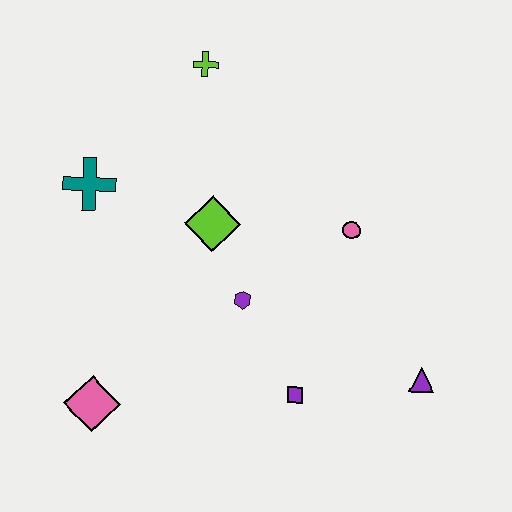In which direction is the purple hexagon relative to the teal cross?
The purple hexagon is to the right of the teal cross.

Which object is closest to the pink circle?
The purple hexagon is closest to the pink circle.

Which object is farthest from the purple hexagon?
The lime cross is farthest from the purple hexagon.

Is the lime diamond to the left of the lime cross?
No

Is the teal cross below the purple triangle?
No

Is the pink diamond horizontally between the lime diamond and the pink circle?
No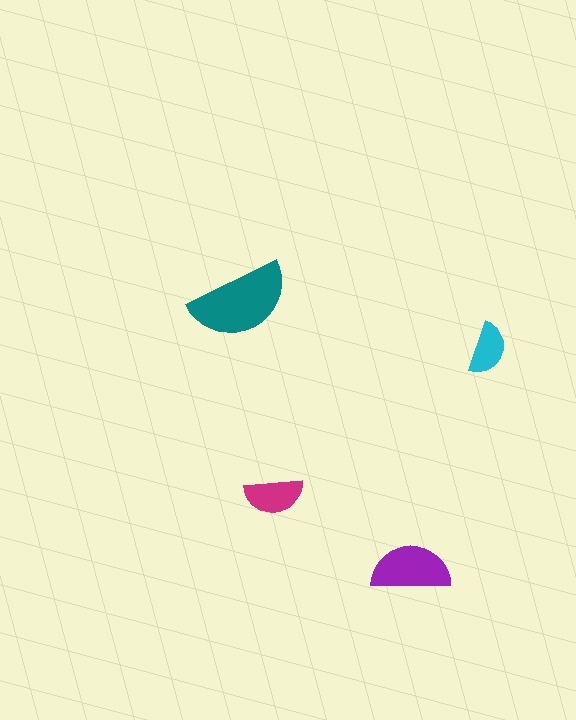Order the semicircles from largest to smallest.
the teal one, the purple one, the magenta one, the cyan one.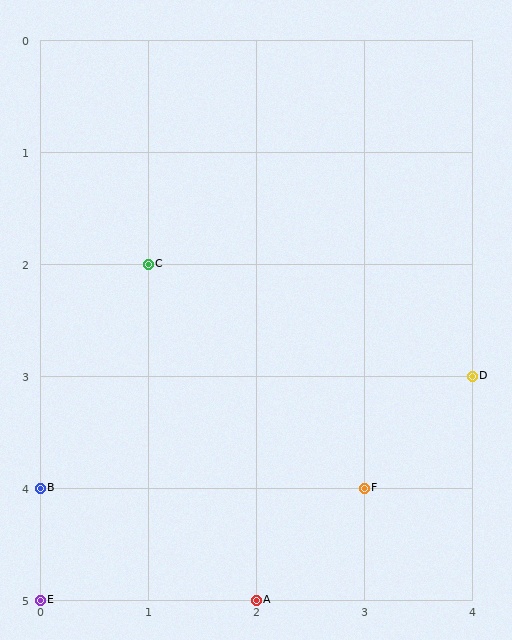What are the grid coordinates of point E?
Point E is at grid coordinates (0, 5).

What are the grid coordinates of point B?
Point B is at grid coordinates (0, 4).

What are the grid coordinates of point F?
Point F is at grid coordinates (3, 4).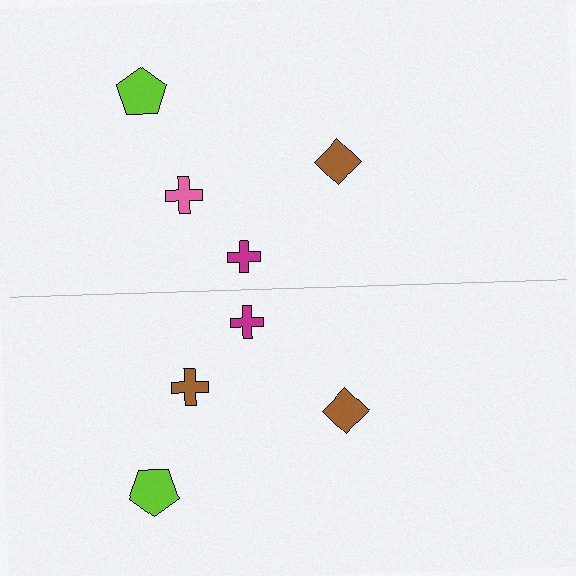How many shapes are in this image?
There are 8 shapes in this image.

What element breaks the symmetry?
The brown cross on the bottom side breaks the symmetry — its mirror counterpart is pink.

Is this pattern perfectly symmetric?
No, the pattern is not perfectly symmetric. The brown cross on the bottom side breaks the symmetry — its mirror counterpart is pink.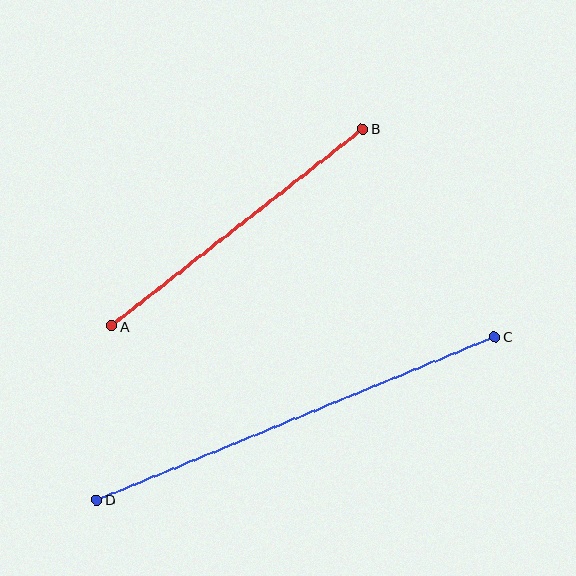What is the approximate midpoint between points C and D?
The midpoint is at approximately (296, 418) pixels.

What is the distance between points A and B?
The distance is approximately 320 pixels.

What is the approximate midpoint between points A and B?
The midpoint is at approximately (237, 227) pixels.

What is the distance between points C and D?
The distance is approximately 429 pixels.